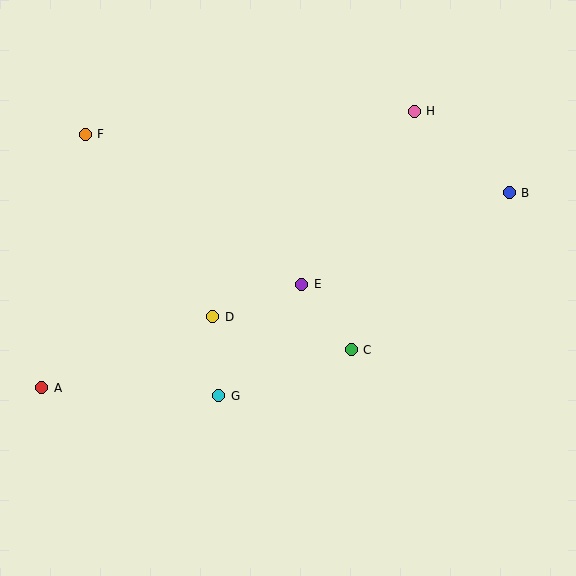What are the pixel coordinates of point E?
Point E is at (302, 284).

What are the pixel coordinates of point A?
Point A is at (42, 388).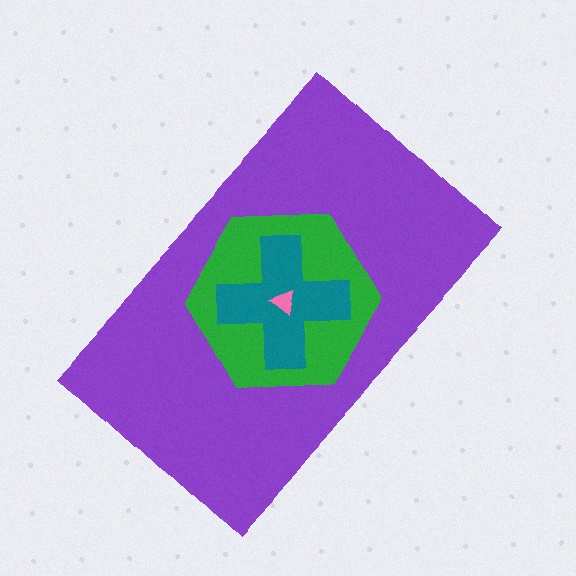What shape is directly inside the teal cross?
The pink triangle.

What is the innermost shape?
The pink triangle.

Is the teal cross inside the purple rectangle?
Yes.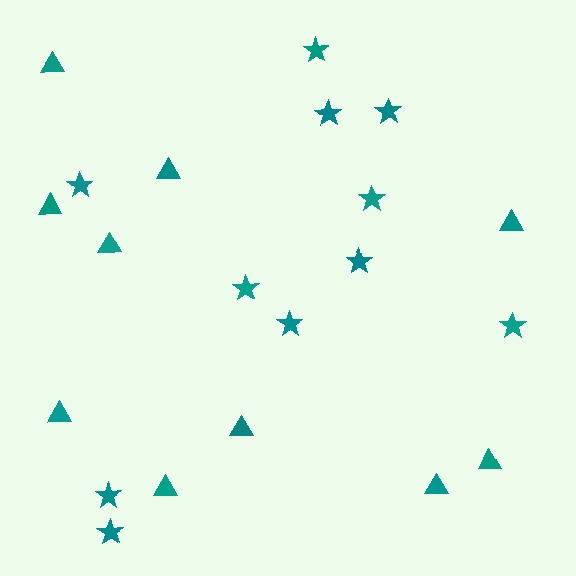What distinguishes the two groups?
There are 2 groups: one group of triangles (10) and one group of stars (11).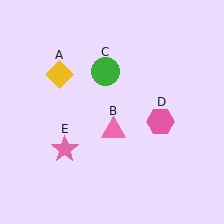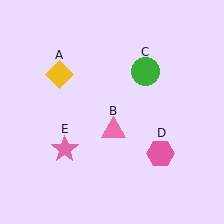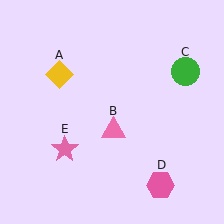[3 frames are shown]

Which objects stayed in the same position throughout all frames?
Yellow diamond (object A) and pink triangle (object B) and pink star (object E) remained stationary.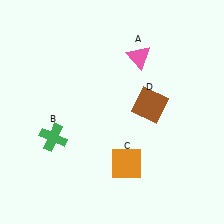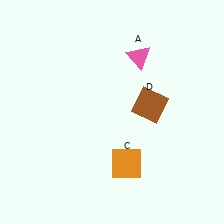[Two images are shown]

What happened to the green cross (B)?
The green cross (B) was removed in Image 2. It was in the bottom-left area of Image 1.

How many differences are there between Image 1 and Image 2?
There is 1 difference between the two images.